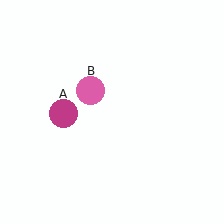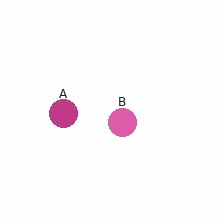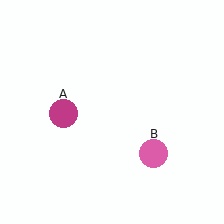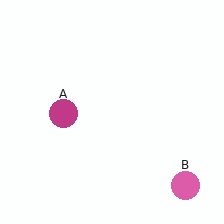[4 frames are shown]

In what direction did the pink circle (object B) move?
The pink circle (object B) moved down and to the right.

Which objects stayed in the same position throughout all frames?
Magenta circle (object A) remained stationary.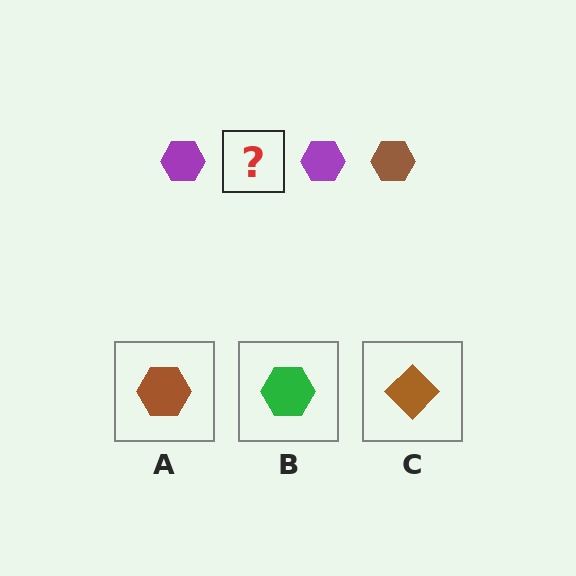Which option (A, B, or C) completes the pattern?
A.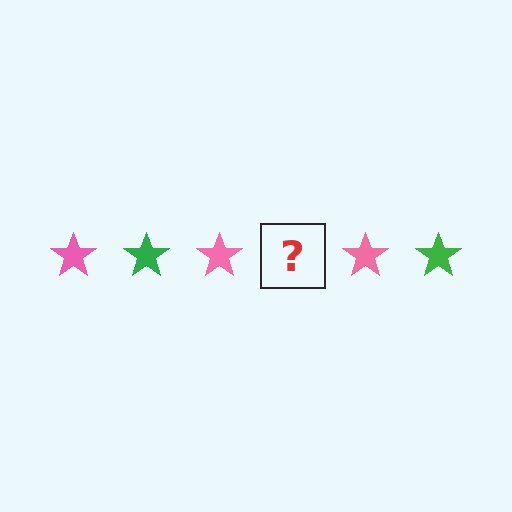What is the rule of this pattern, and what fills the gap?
The rule is that the pattern cycles through pink, green stars. The gap should be filled with a green star.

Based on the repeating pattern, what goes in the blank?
The blank should be a green star.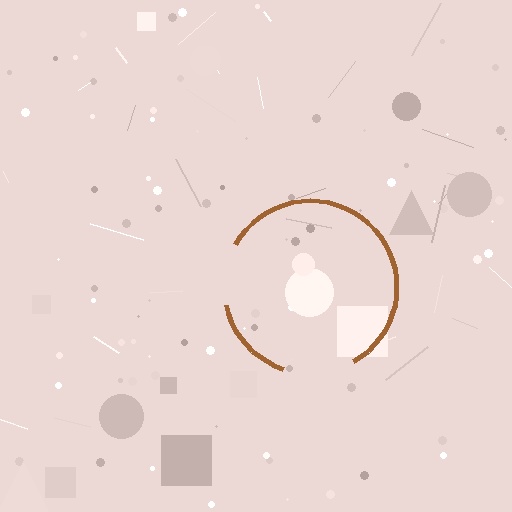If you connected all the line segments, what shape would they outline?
They would outline a circle.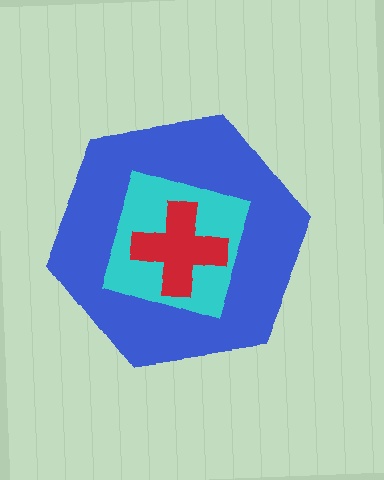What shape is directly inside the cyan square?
The red cross.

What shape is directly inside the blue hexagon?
The cyan square.